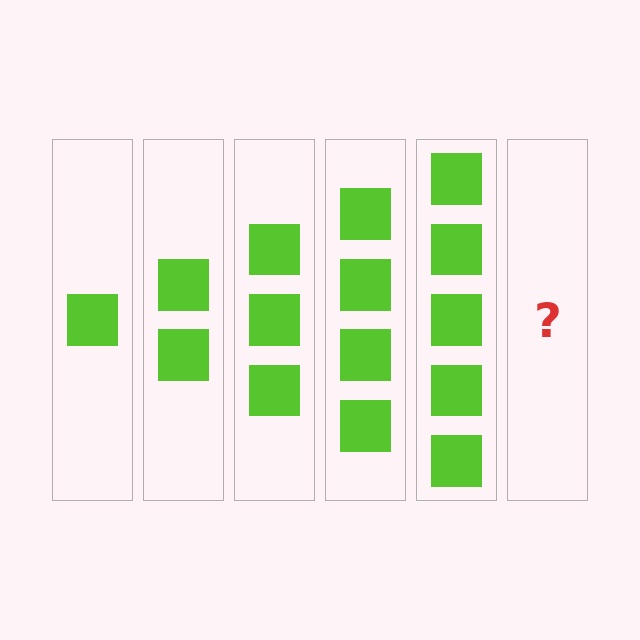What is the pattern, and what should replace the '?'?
The pattern is that each step adds one more square. The '?' should be 6 squares.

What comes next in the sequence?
The next element should be 6 squares.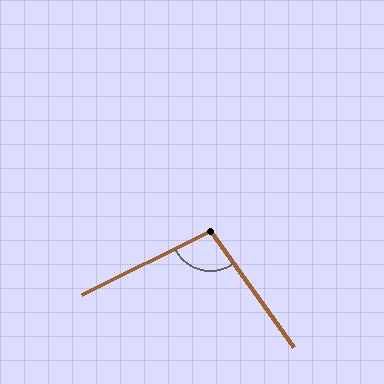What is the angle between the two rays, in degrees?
Approximately 99 degrees.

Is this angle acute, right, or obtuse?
It is obtuse.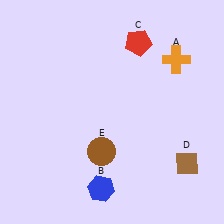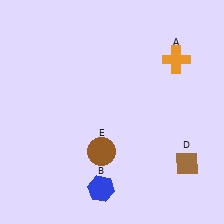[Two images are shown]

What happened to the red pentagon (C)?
The red pentagon (C) was removed in Image 2. It was in the top-right area of Image 1.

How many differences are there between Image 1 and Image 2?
There is 1 difference between the two images.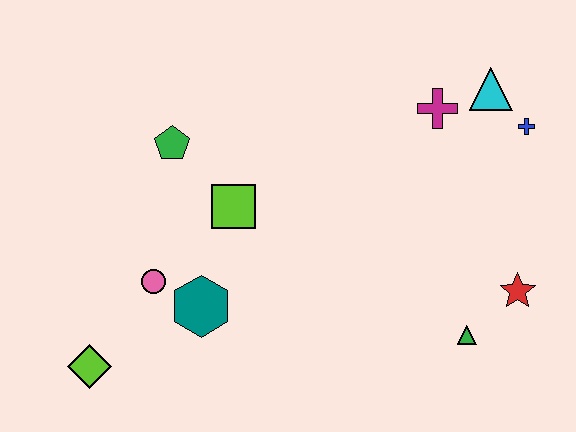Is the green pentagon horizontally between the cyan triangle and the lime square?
No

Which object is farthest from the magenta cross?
The lime diamond is farthest from the magenta cross.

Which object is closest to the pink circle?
The teal hexagon is closest to the pink circle.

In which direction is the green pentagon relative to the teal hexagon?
The green pentagon is above the teal hexagon.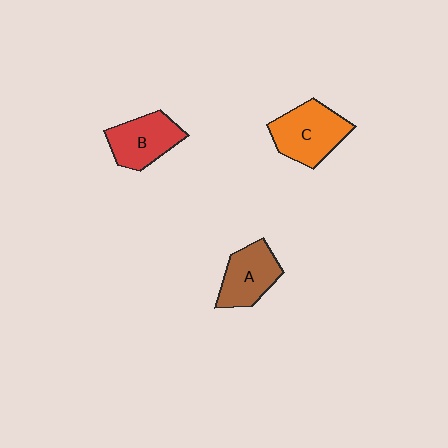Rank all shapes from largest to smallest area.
From largest to smallest: C (orange), B (red), A (brown).